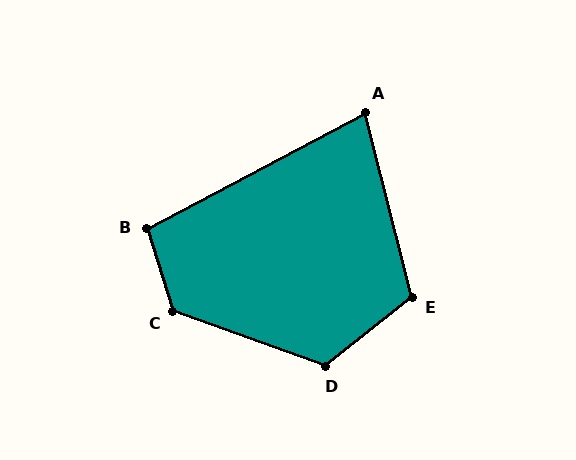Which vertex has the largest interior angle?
C, at approximately 127 degrees.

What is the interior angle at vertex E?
Approximately 114 degrees (obtuse).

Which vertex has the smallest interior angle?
A, at approximately 76 degrees.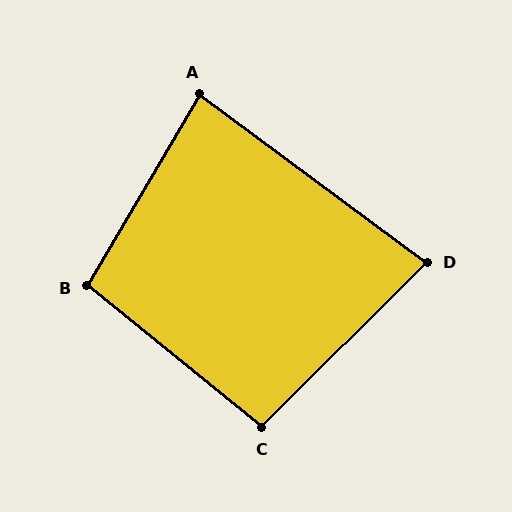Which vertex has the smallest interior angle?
D, at approximately 81 degrees.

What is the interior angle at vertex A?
Approximately 84 degrees (acute).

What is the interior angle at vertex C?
Approximately 96 degrees (obtuse).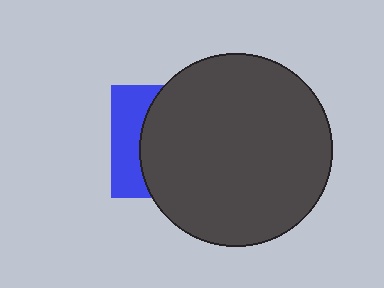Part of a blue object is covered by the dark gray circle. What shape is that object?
It is a square.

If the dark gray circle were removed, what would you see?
You would see the complete blue square.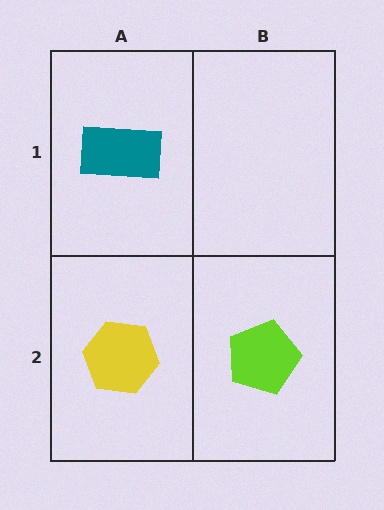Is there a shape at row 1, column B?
No, that cell is empty.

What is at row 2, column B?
A lime pentagon.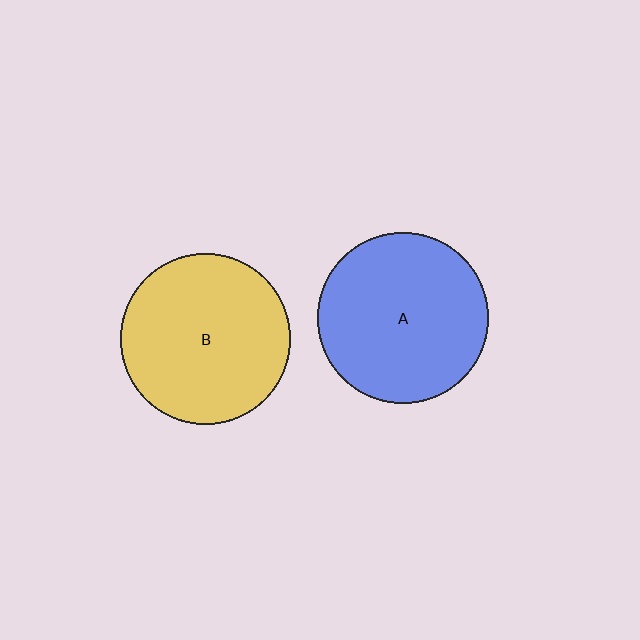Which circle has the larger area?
Circle A (blue).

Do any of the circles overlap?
No, none of the circles overlap.